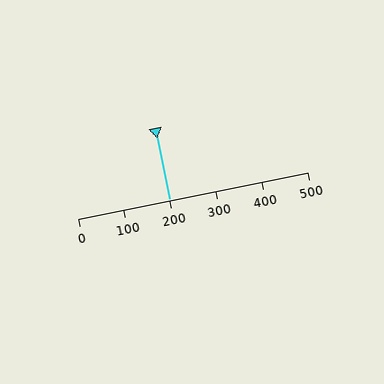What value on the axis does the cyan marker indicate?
The marker indicates approximately 200.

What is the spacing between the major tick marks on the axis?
The major ticks are spaced 100 apart.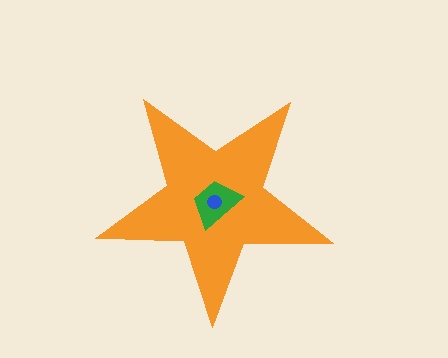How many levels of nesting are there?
3.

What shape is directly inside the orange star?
The green trapezoid.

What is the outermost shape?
The orange star.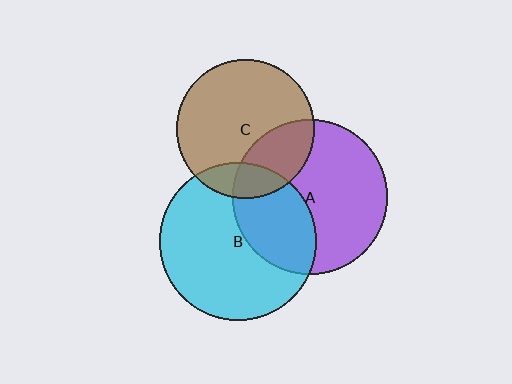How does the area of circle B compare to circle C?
Approximately 1.3 times.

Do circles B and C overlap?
Yes.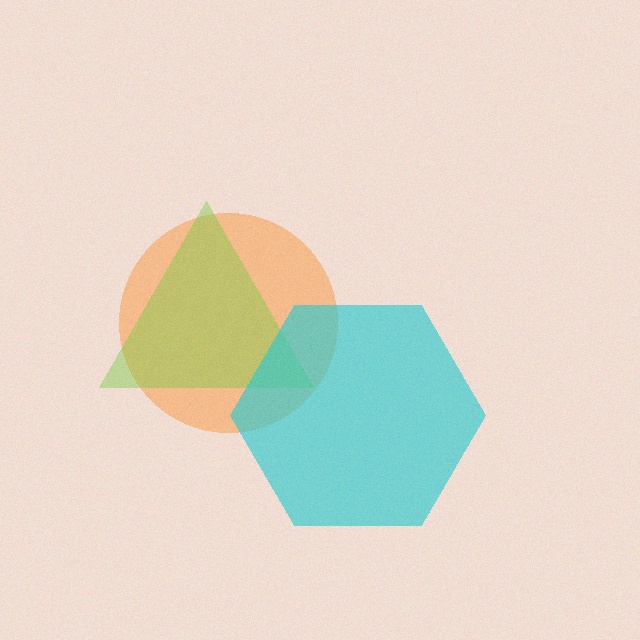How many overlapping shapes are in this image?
There are 3 overlapping shapes in the image.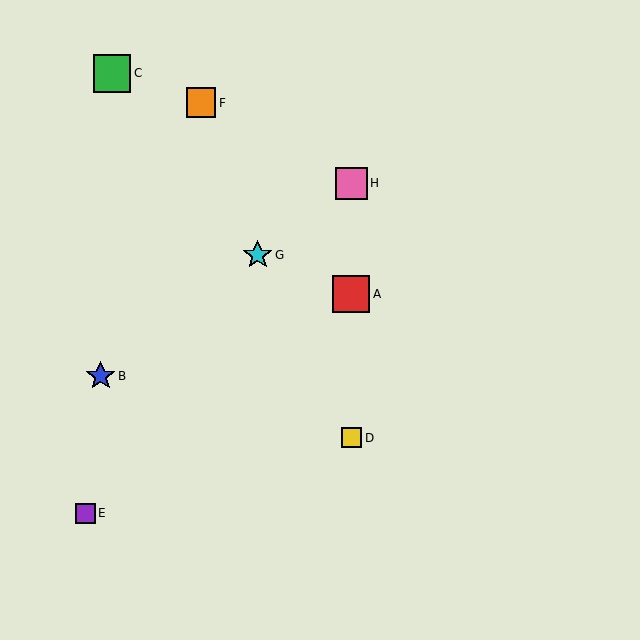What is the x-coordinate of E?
Object E is at x≈85.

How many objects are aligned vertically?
3 objects (A, D, H) are aligned vertically.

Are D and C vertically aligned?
No, D is at x≈351 and C is at x≈112.